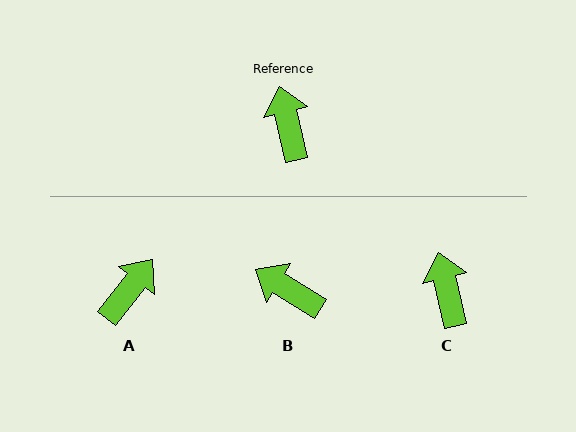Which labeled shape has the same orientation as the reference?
C.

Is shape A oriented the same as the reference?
No, it is off by about 51 degrees.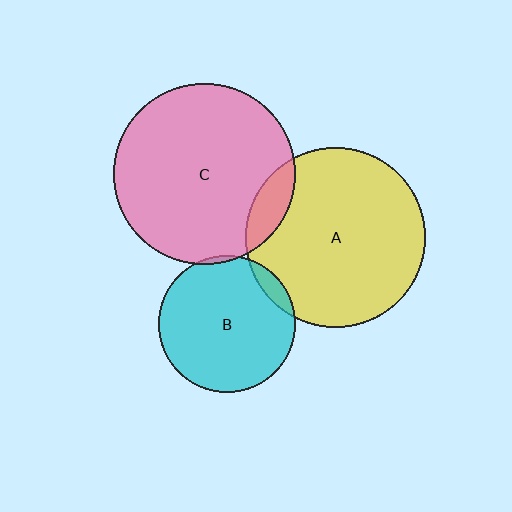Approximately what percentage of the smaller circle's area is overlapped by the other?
Approximately 5%.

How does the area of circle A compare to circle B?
Approximately 1.7 times.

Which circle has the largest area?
Circle C (pink).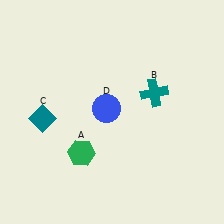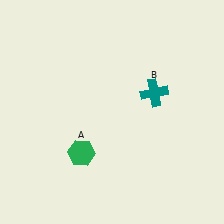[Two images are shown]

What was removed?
The teal diamond (C), the blue circle (D) were removed in Image 2.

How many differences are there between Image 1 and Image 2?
There are 2 differences between the two images.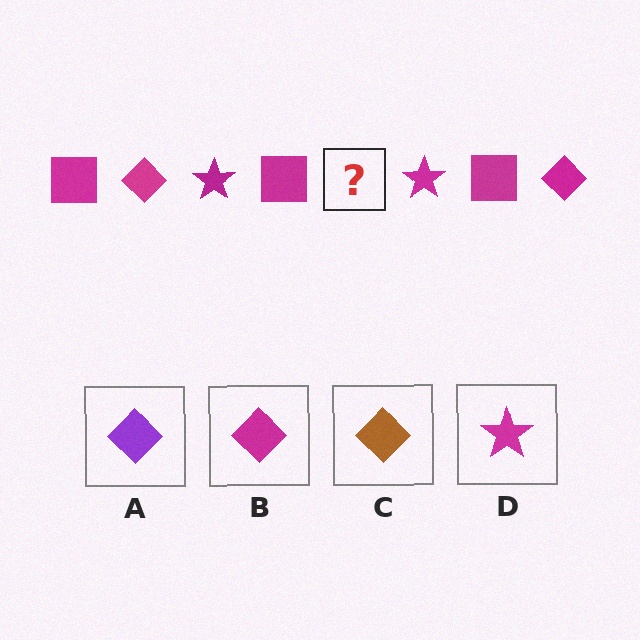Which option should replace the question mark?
Option B.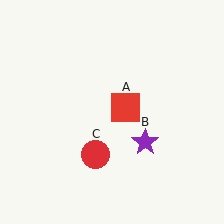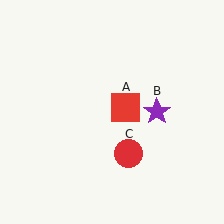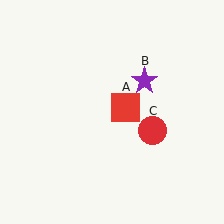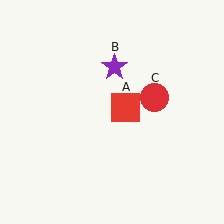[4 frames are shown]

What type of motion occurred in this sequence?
The purple star (object B), red circle (object C) rotated counterclockwise around the center of the scene.